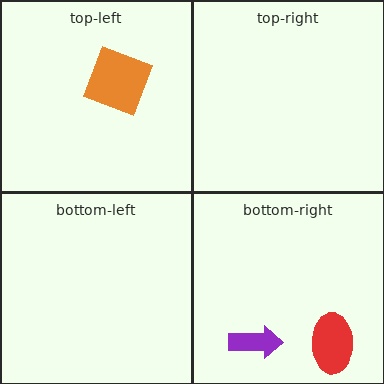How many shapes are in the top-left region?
1.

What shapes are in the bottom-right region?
The purple arrow, the red ellipse.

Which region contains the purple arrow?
The bottom-right region.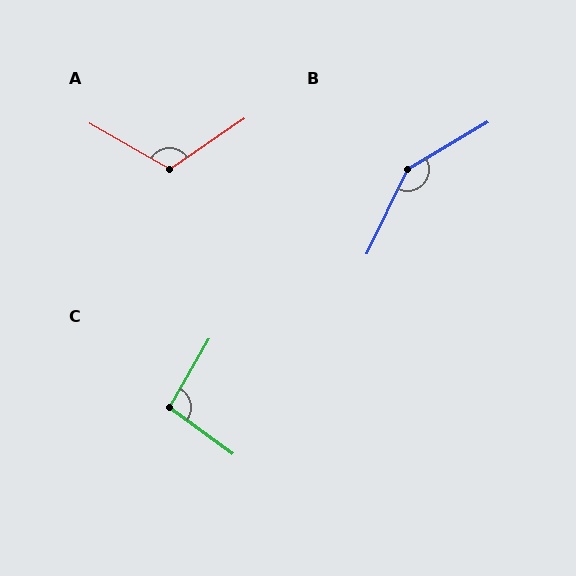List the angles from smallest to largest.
C (96°), A (116°), B (146°).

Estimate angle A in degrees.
Approximately 116 degrees.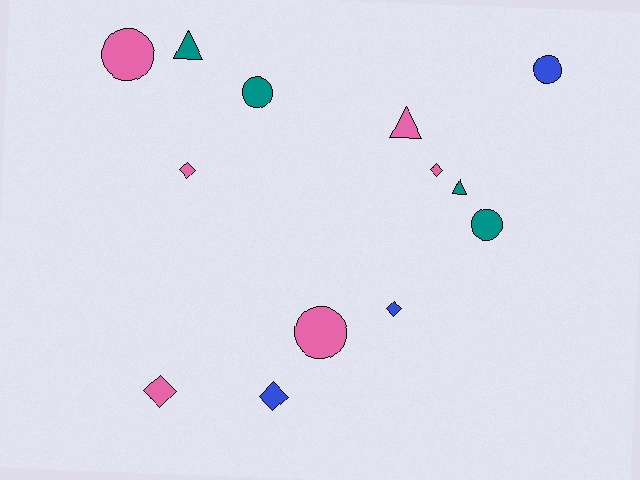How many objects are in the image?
There are 13 objects.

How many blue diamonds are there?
There are 2 blue diamonds.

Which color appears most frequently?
Pink, with 6 objects.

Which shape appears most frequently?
Circle, with 5 objects.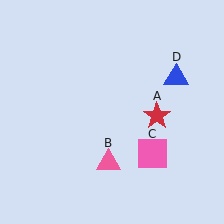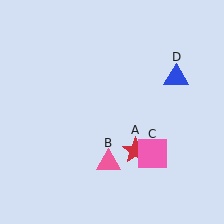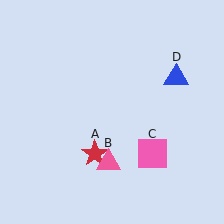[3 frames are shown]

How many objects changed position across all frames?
1 object changed position: red star (object A).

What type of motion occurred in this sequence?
The red star (object A) rotated clockwise around the center of the scene.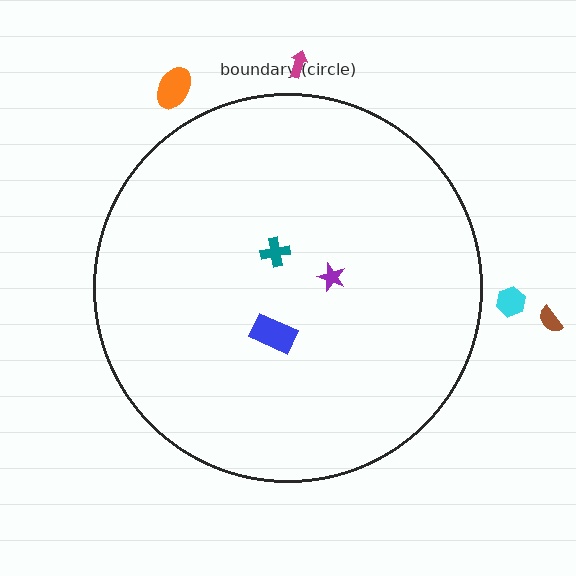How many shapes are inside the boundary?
3 inside, 4 outside.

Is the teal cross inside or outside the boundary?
Inside.